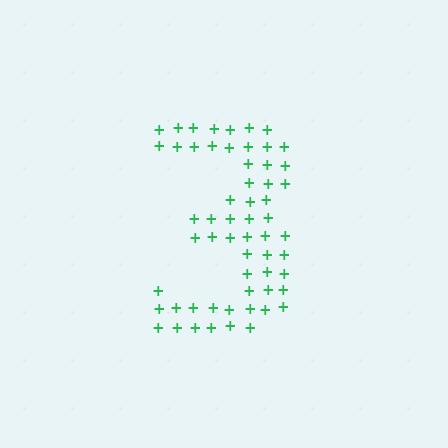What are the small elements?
The small elements are plus signs.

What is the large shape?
The large shape is the digit 3.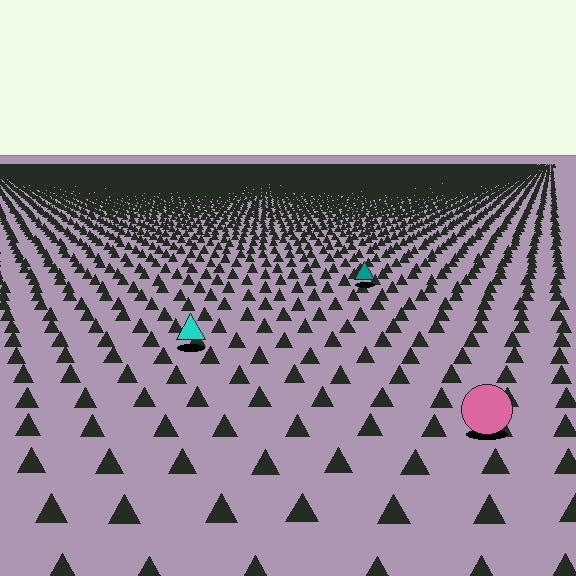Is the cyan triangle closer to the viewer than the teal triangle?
Yes. The cyan triangle is closer — you can tell from the texture gradient: the ground texture is coarser near it.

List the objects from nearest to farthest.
From nearest to farthest: the pink circle, the cyan triangle, the teal triangle.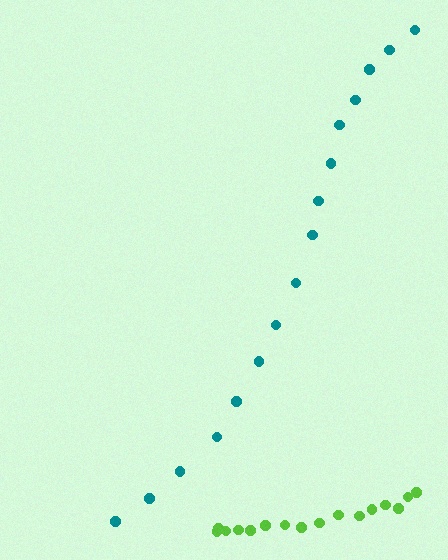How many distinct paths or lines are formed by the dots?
There are 2 distinct paths.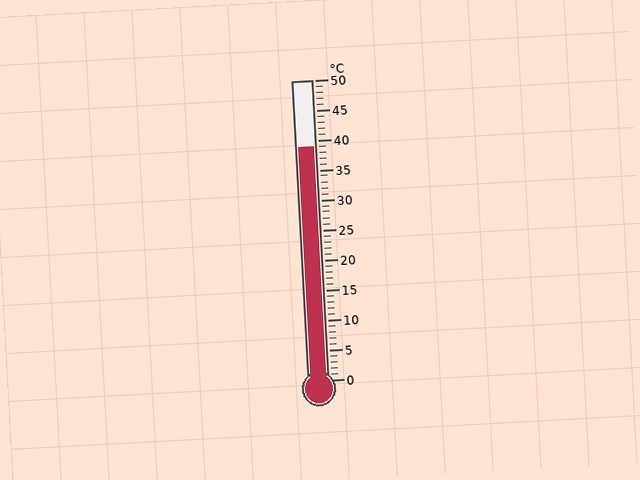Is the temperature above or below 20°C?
The temperature is above 20°C.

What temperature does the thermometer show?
The thermometer shows approximately 39°C.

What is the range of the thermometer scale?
The thermometer scale ranges from 0°C to 50°C.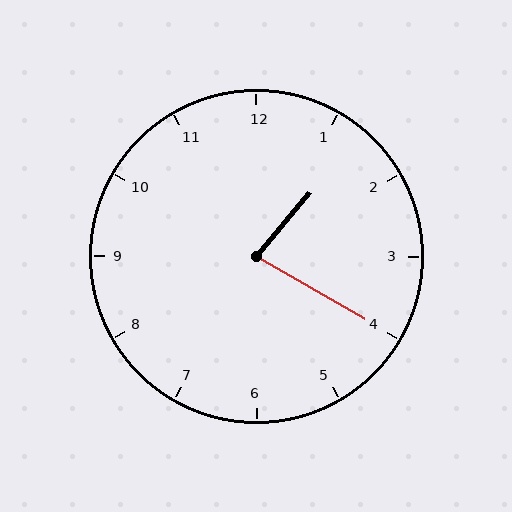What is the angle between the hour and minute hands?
Approximately 80 degrees.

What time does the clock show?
1:20.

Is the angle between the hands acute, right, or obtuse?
It is acute.